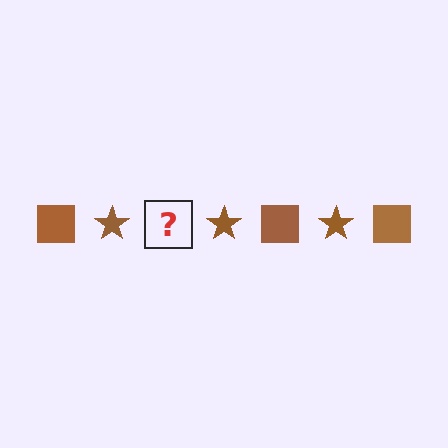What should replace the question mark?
The question mark should be replaced with a brown square.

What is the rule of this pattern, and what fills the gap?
The rule is that the pattern cycles through square, star shapes in brown. The gap should be filled with a brown square.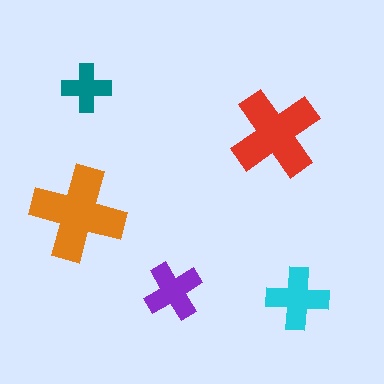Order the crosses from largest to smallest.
the orange one, the red one, the cyan one, the purple one, the teal one.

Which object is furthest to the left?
The orange cross is leftmost.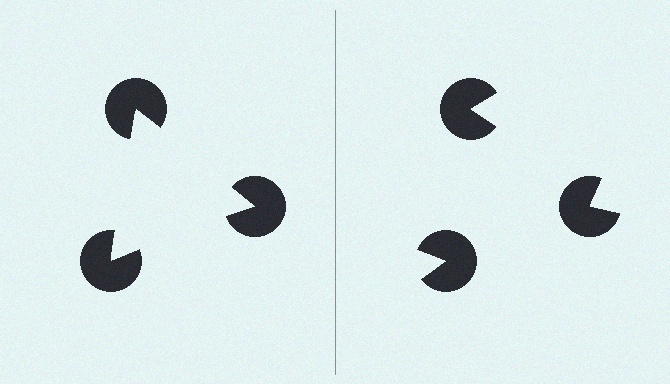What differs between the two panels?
The pac-man discs are positioned identically on both sides; only the wedge orientations differ. On the left they align to a triangle; on the right they are misaligned.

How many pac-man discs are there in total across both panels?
6 — 3 on each side.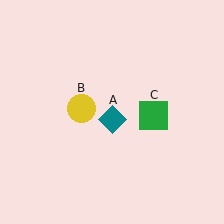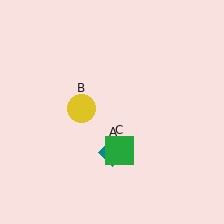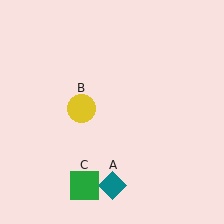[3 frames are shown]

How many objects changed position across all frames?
2 objects changed position: teal diamond (object A), green square (object C).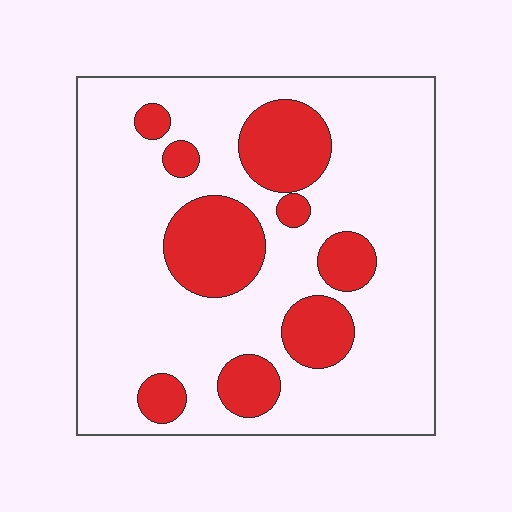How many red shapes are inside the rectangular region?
9.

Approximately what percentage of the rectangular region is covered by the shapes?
Approximately 25%.